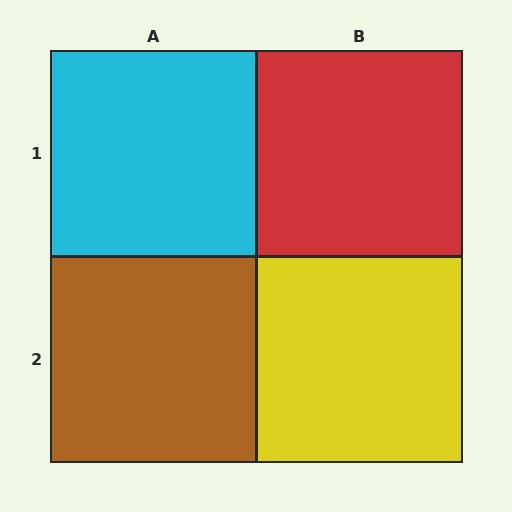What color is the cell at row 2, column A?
Brown.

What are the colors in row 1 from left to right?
Cyan, red.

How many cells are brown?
1 cell is brown.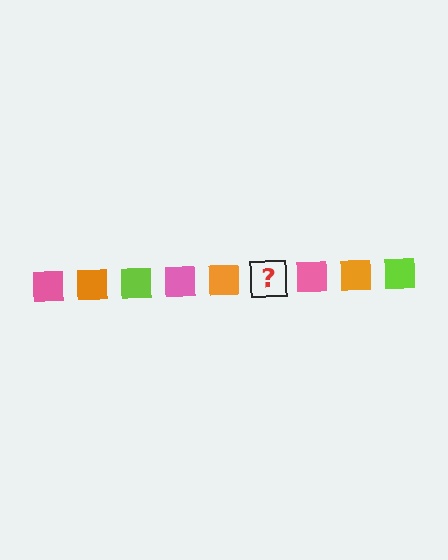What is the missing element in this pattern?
The missing element is a lime square.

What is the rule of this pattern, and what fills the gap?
The rule is that the pattern cycles through pink, orange, lime squares. The gap should be filled with a lime square.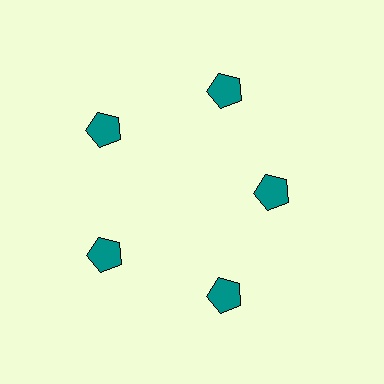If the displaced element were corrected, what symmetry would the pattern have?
It would have 5-fold rotational symmetry — the pattern would map onto itself every 72 degrees.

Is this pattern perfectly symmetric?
No. The 5 teal pentagons are arranged in a ring, but one element near the 3 o'clock position is pulled inward toward the center, breaking the 5-fold rotational symmetry.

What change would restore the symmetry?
The symmetry would be restored by moving it outward, back onto the ring so that all 5 pentagons sit at equal angles and equal distance from the center.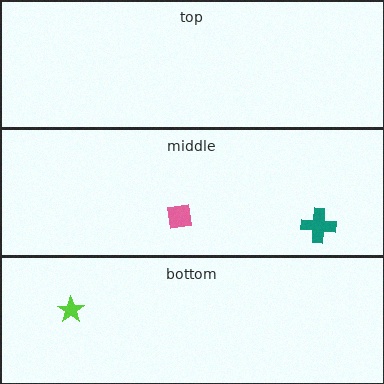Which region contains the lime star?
The bottom region.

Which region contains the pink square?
The middle region.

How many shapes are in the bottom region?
1.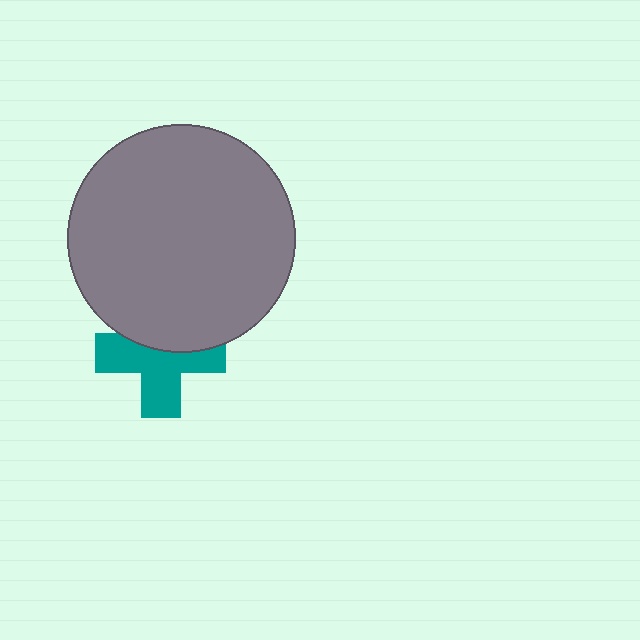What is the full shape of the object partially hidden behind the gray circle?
The partially hidden object is a teal cross.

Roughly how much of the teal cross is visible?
About half of it is visible (roughly 61%).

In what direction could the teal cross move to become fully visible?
The teal cross could move down. That would shift it out from behind the gray circle entirely.